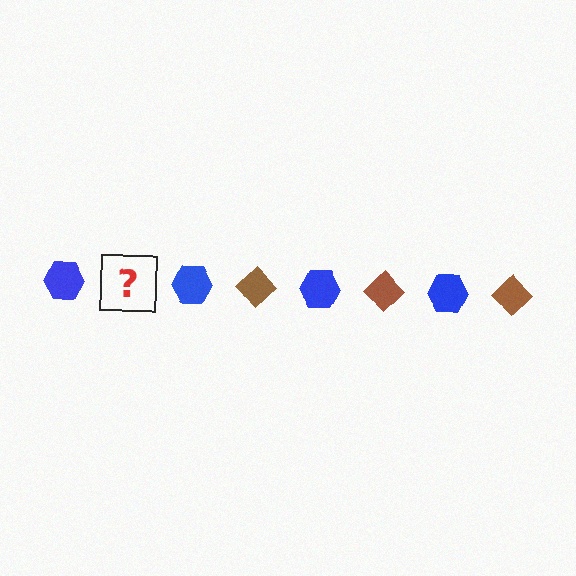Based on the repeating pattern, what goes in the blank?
The blank should be a brown diamond.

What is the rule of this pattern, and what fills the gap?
The rule is that the pattern alternates between blue hexagon and brown diamond. The gap should be filled with a brown diamond.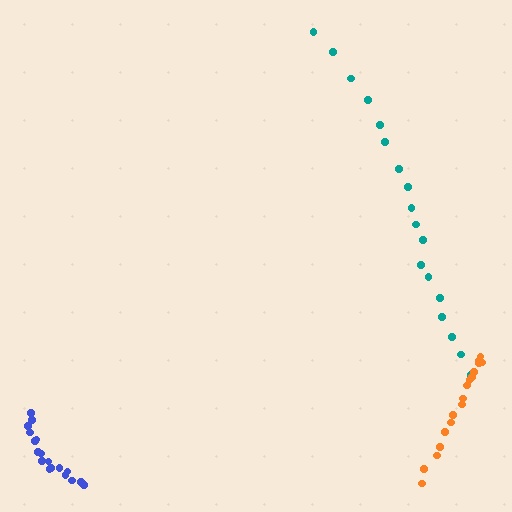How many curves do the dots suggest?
There are 3 distinct paths.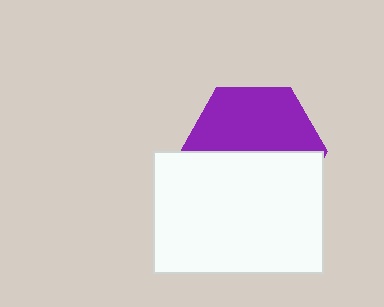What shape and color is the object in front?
The object in front is a white rectangle.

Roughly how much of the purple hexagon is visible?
About half of it is visible (roughly 50%).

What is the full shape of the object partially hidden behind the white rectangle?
The partially hidden object is a purple hexagon.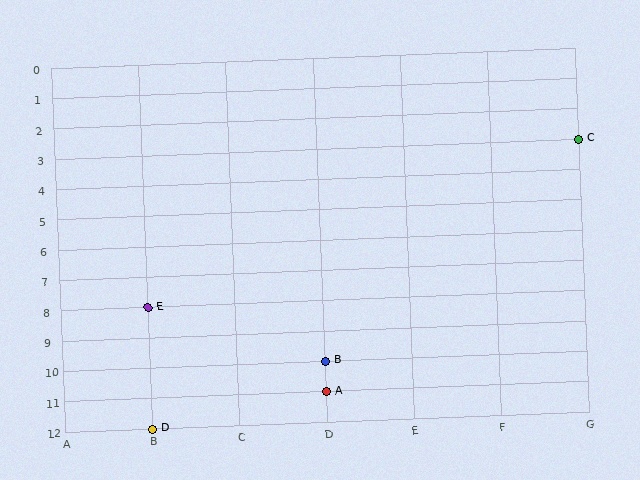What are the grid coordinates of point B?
Point B is at grid coordinates (D, 10).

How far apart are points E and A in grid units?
Points E and A are 2 columns and 3 rows apart (about 3.6 grid units diagonally).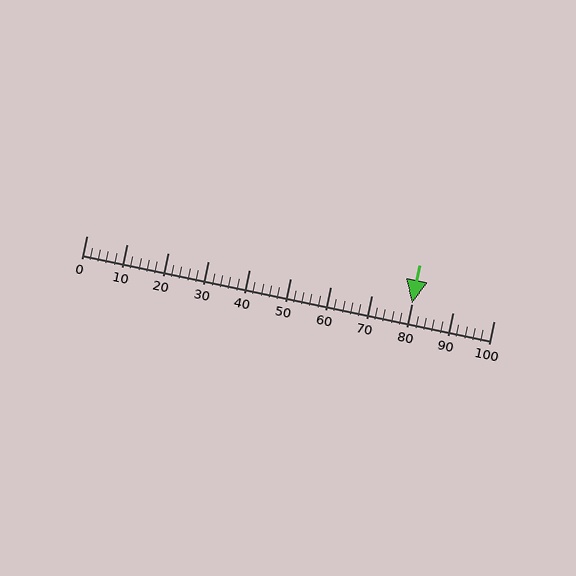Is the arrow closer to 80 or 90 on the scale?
The arrow is closer to 80.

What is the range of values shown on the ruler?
The ruler shows values from 0 to 100.